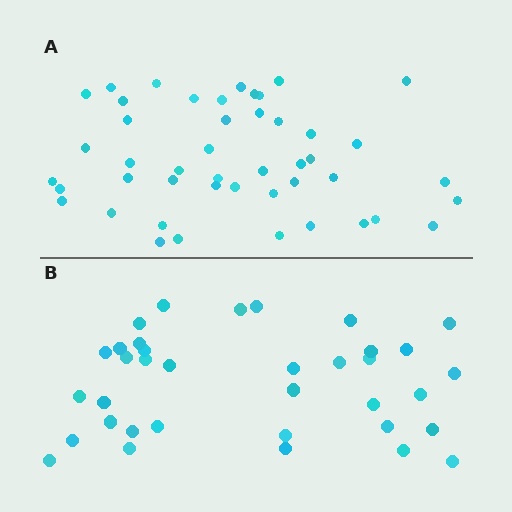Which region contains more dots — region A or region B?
Region A (the top region) has more dots.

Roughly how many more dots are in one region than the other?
Region A has roughly 10 or so more dots than region B.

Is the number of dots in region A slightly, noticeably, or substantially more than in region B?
Region A has noticeably more, but not dramatically so. The ratio is roughly 1.3 to 1.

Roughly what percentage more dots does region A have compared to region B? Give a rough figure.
About 30% more.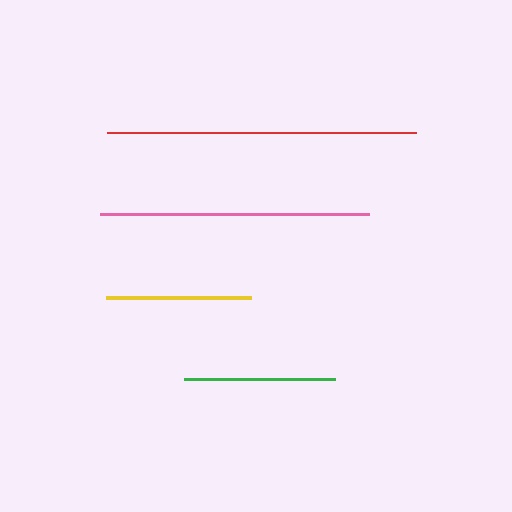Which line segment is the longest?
The red line is the longest at approximately 309 pixels.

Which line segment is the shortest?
The yellow line is the shortest at approximately 145 pixels.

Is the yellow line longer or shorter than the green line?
The green line is longer than the yellow line.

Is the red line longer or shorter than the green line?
The red line is longer than the green line.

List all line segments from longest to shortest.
From longest to shortest: red, pink, green, yellow.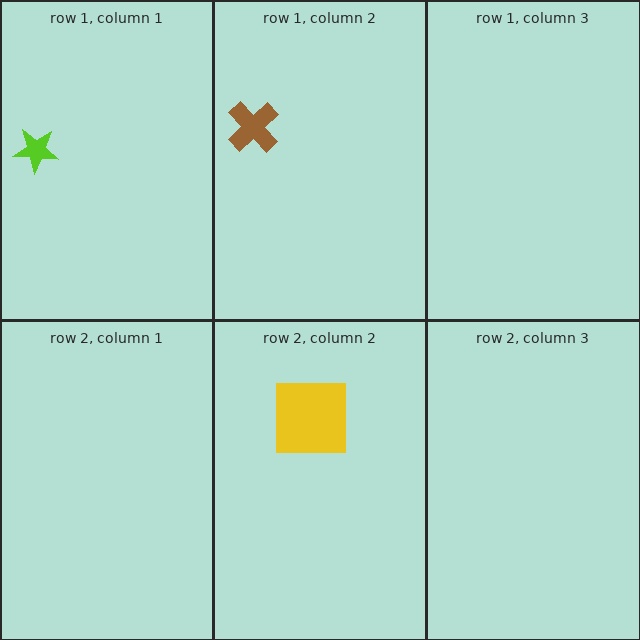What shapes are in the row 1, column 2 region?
The brown cross.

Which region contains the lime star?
The row 1, column 1 region.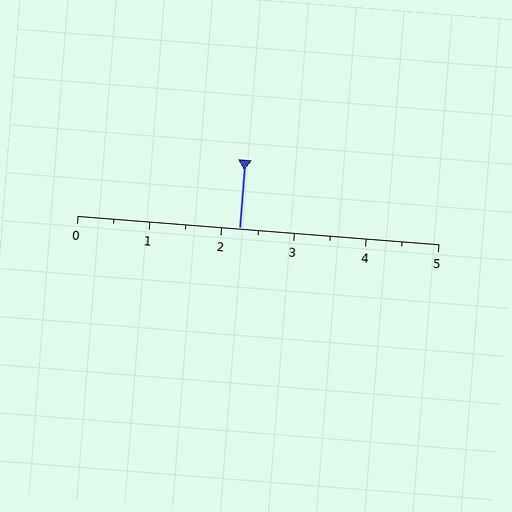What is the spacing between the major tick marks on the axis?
The major ticks are spaced 1 apart.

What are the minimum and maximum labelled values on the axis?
The axis runs from 0 to 5.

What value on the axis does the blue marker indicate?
The marker indicates approximately 2.2.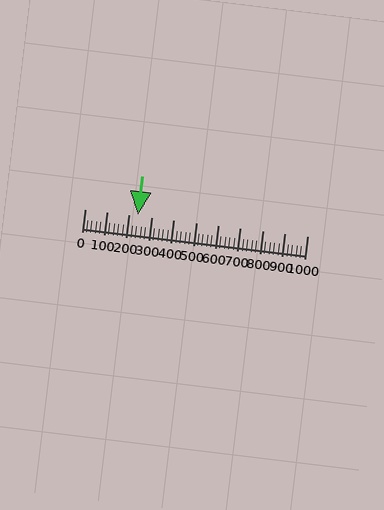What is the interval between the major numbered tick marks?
The major tick marks are spaced 100 units apart.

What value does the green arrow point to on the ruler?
The green arrow points to approximately 240.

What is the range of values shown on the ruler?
The ruler shows values from 0 to 1000.